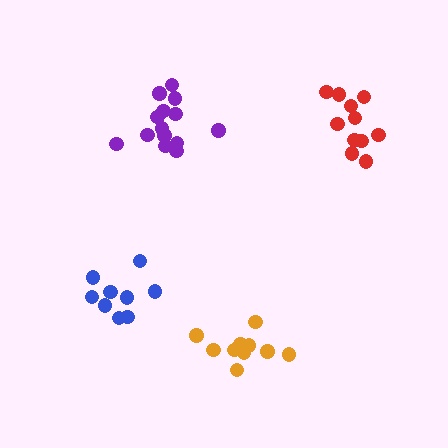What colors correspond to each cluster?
The clusters are colored: orange, purple, red, blue.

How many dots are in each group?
Group 1: 11 dots, Group 2: 14 dots, Group 3: 11 dots, Group 4: 9 dots (45 total).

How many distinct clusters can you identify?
There are 4 distinct clusters.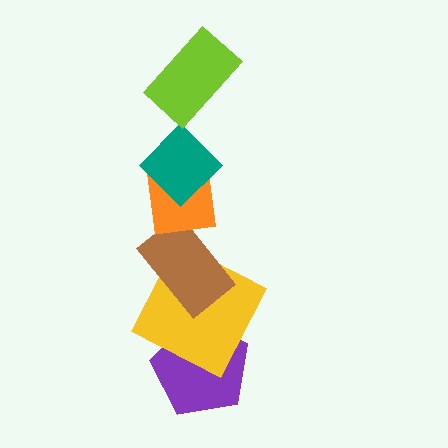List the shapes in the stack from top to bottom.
From top to bottom: the lime rectangle, the teal diamond, the orange square, the brown rectangle, the yellow square, the purple pentagon.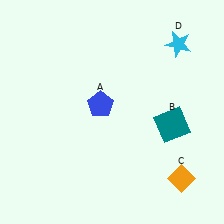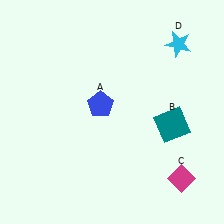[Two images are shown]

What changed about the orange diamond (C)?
In Image 1, C is orange. In Image 2, it changed to magenta.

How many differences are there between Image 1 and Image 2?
There is 1 difference between the two images.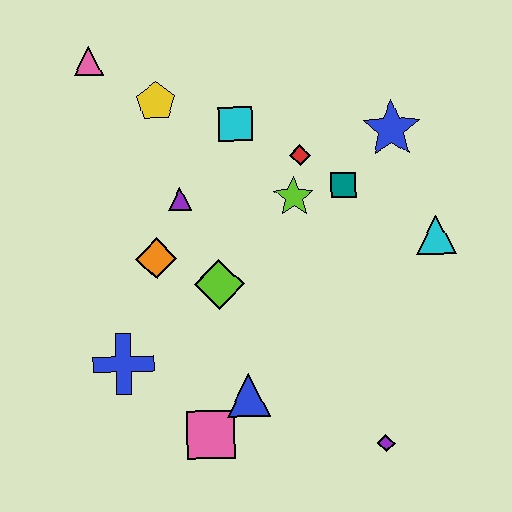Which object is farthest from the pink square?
The pink triangle is farthest from the pink square.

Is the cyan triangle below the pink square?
No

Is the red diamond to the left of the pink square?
No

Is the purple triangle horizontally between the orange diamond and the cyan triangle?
Yes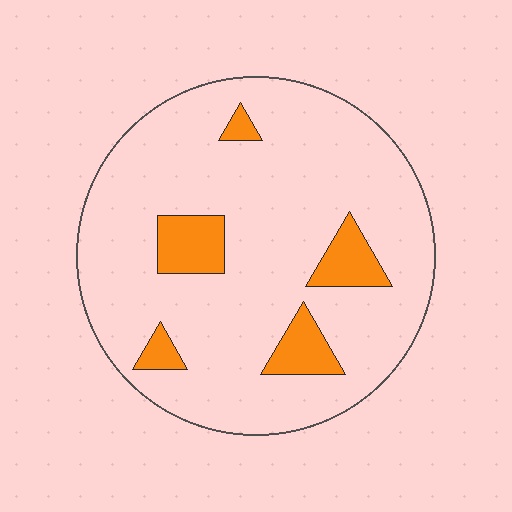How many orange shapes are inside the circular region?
5.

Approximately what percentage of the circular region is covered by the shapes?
Approximately 15%.